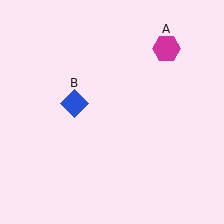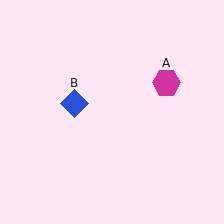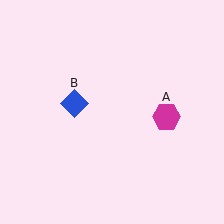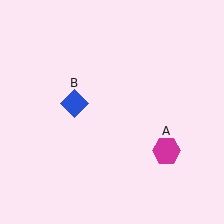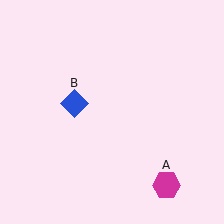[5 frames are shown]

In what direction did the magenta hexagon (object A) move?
The magenta hexagon (object A) moved down.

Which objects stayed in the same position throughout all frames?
Blue diamond (object B) remained stationary.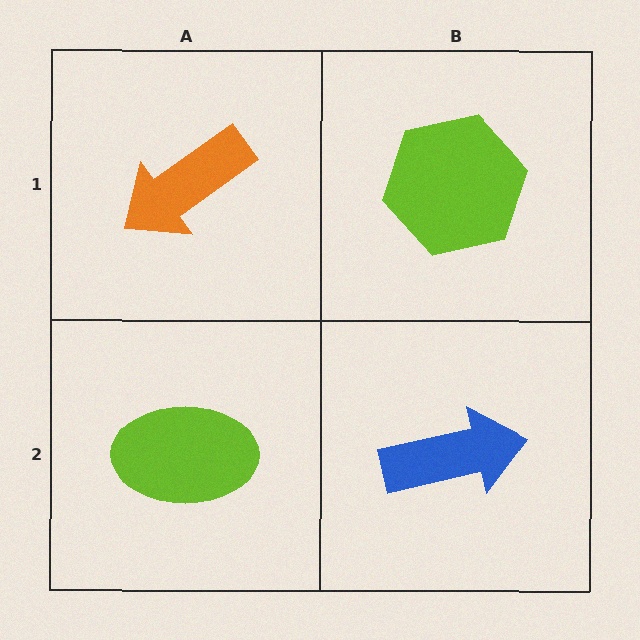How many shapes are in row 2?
2 shapes.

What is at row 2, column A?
A lime ellipse.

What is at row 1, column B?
A lime hexagon.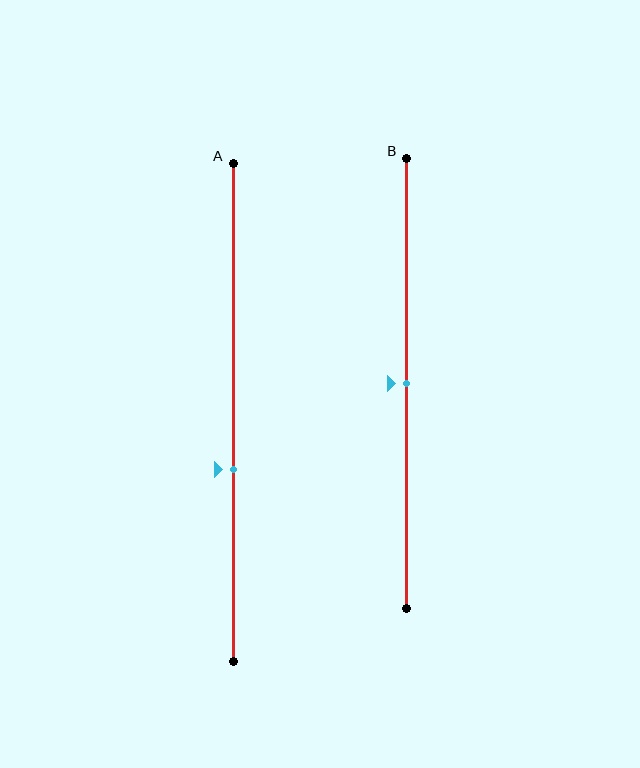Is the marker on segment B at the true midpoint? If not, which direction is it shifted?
Yes, the marker on segment B is at the true midpoint.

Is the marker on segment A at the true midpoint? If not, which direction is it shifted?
No, the marker on segment A is shifted downward by about 11% of the segment length.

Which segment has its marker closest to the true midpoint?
Segment B has its marker closest to the true midpoint.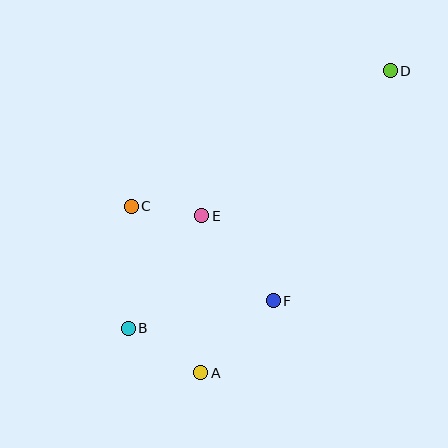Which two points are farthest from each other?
Points B and D are farthest from each other.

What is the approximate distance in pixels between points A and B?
The distance between A and B is approximately 85 pixels.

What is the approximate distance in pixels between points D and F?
The distance between D and F is approximately 258 pixels.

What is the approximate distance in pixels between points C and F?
The distance between C and F is approximately 171 pixels.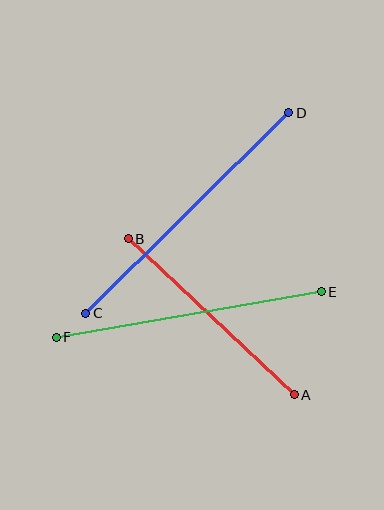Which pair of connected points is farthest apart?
Points C and D are farthest apart.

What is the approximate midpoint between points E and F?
The midpoint is at approximately (189, 314) pixels.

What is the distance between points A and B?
The distance is approximately 228 pixels.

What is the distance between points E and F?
The distance is approximately 269 pixels.